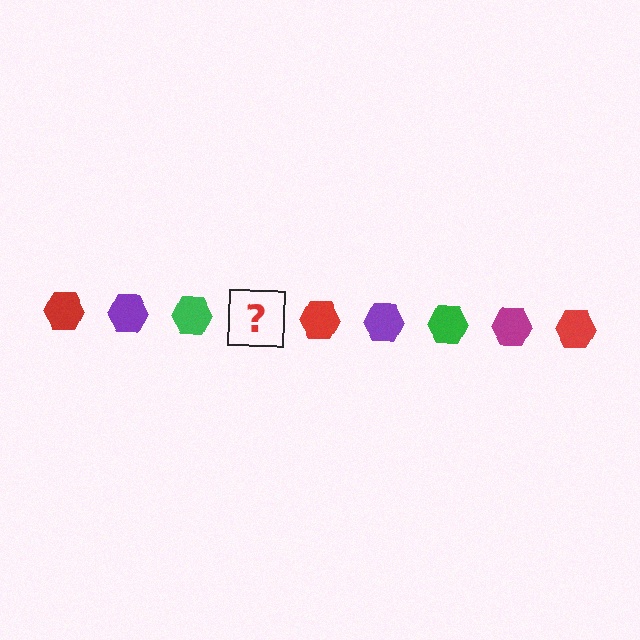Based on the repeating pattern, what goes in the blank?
The blank should be a magenta hexagon.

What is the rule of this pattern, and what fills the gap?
The rule is that the pattern cycles through red, purple, green, magenta hexagons. The gap should be filled with a magenta hexagon.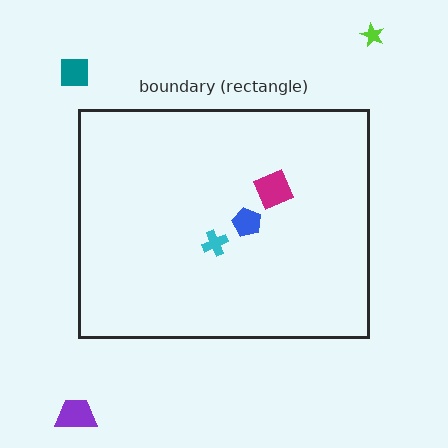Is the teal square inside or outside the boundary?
Outside.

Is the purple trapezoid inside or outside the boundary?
Outside.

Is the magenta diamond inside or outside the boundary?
Inside.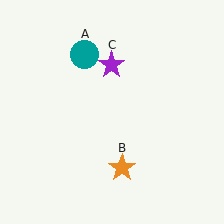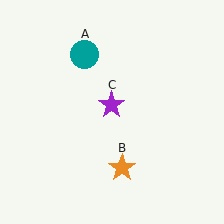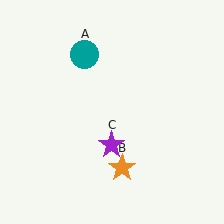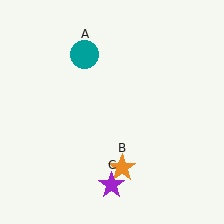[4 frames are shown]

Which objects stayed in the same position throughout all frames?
Teal circle (object A) and orange star (object B) remained stationary.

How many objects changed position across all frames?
1 object changed position: purple star (object C).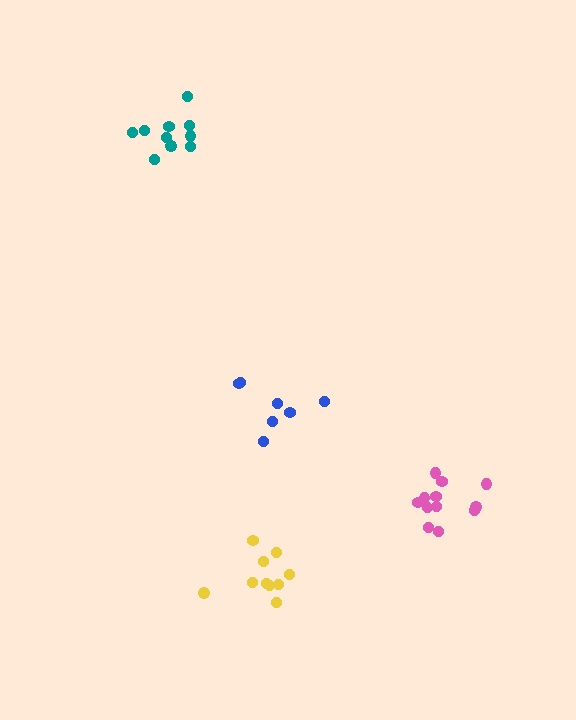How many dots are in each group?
Group 1: 10 dots, Group 2: 7 dots, Group 3: 10 dots, Group 4: 12 dots (39 total).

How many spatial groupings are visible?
There are 4 spatial groupings.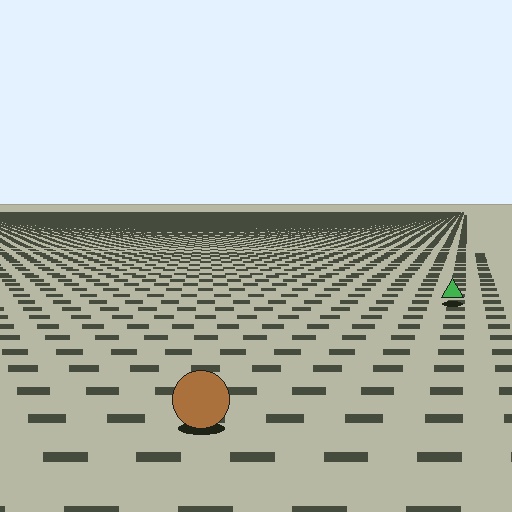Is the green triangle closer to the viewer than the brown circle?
No. The brown circle is closer — you can tell from the texture gradient: the ground texture is coarser near it.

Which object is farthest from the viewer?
The green triangle is farthest from the viewer. It appears smaller and the ground texture around it is denser.